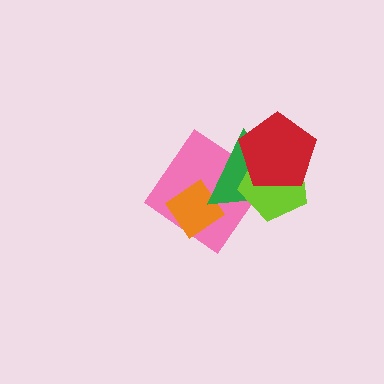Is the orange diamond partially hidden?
Yes, it is partially covered by another shape.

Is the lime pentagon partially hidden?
Yes, it is partially covered by another shape.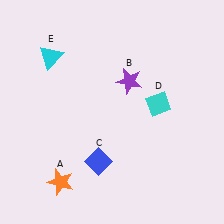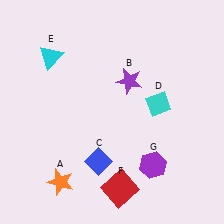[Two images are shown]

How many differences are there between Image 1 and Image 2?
There are 2 differences between the two images.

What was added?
A red square (F), a purple hexagon (G) were added in Image 2.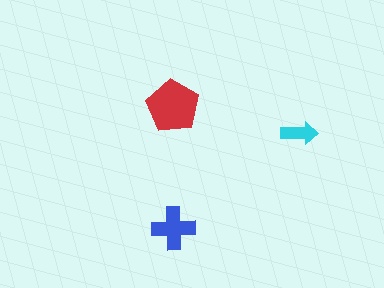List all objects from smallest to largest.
The cyan arrow, the blue cross, the red pentagon.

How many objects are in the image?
There are 3 objects in the image.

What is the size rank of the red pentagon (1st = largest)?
1st.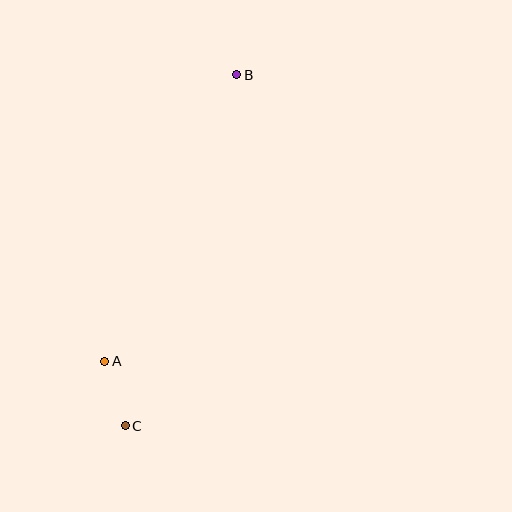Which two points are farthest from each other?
Points B and C are farthest from each other.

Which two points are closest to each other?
Points A and C are closest to each other.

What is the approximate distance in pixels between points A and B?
The distance between A and B is approximately 315 pixels.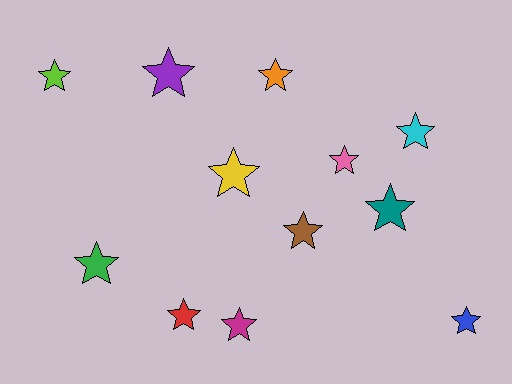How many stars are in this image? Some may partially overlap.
There are 12 stars.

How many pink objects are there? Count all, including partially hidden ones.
There is 1 pink object.